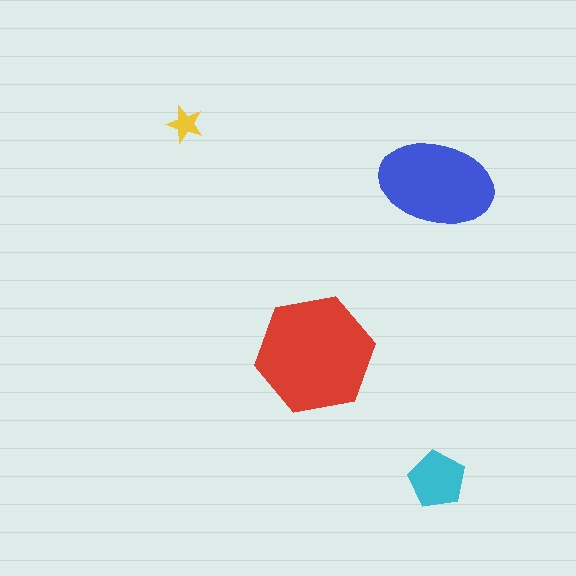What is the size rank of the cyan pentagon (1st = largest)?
3rd.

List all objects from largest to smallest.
The red hexagon, the blue ellipse, the cyan pentagon, the yellow star.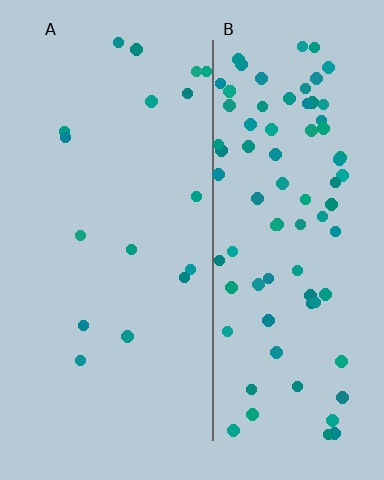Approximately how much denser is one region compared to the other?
Approximately 5.1× — region B over region A.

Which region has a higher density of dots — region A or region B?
B (the right).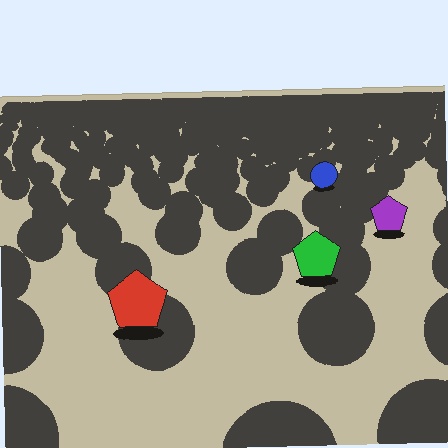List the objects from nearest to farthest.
From nearest to farthest: the red pentagon, the green pentagon, the purple pentagon, the blue circle.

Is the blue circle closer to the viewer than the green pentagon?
No. The green pentagon is closer — you can tell from the texture gradient: the ground texture is coarser near it.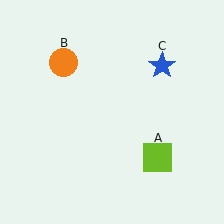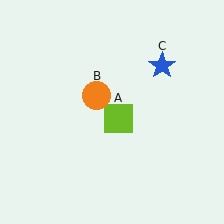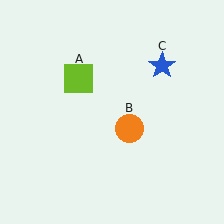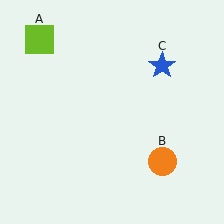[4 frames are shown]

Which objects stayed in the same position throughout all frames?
Blue star (object C) remained stationary.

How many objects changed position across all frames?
2 objects changed position: lime square (object A), orange circle (object B).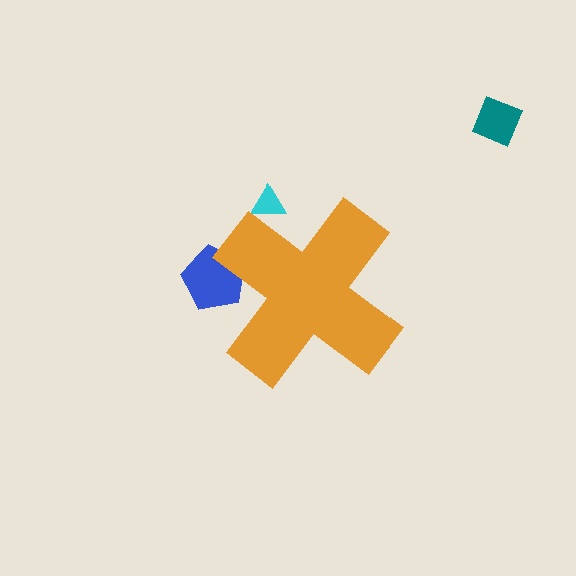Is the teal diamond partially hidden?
No, the teal diamond is fully visible.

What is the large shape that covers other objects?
An orange cross.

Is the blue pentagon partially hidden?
Yes, the blue pentagon is partially hidden behind the orange cross.